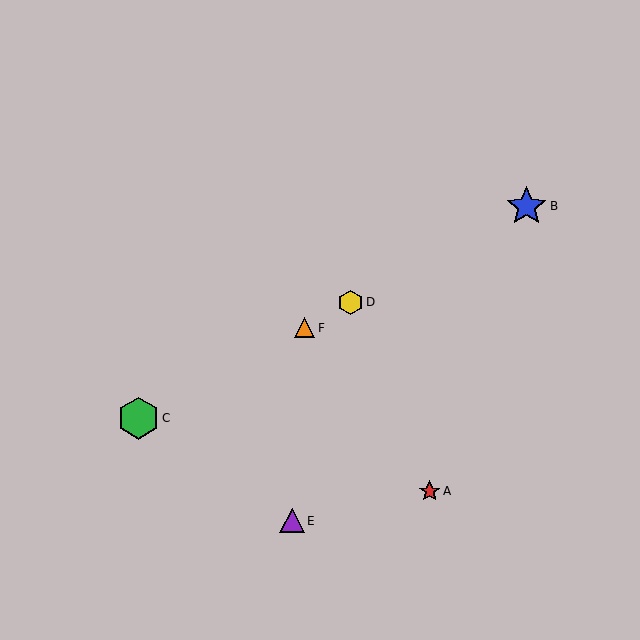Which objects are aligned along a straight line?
Objects B, C, D, F are aligned along a straight line.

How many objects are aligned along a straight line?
4 objects (B, C, D, F) are aligned along a straight line.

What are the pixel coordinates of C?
Object C is at (138, 418).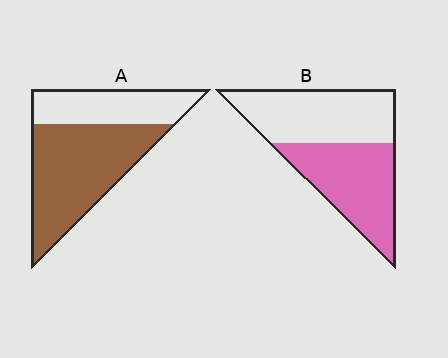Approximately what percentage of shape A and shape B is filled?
A is approximately 65% and B is approximately 50%.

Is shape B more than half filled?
Roughly half.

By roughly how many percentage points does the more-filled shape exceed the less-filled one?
By roughly 15 percentage points (A over B).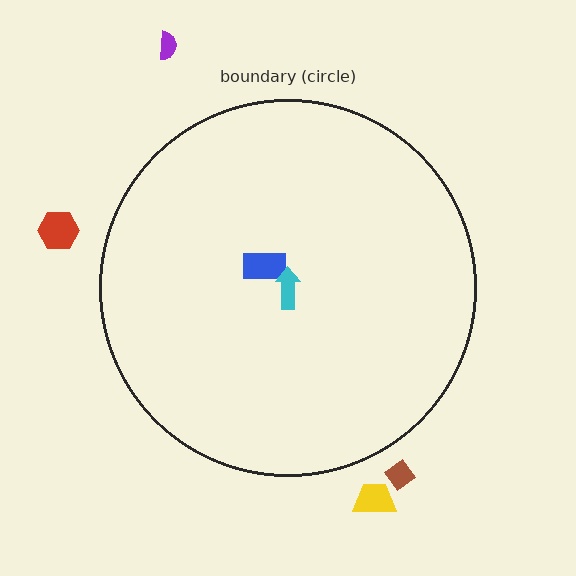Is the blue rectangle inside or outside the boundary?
Inside.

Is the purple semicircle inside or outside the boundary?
Outside.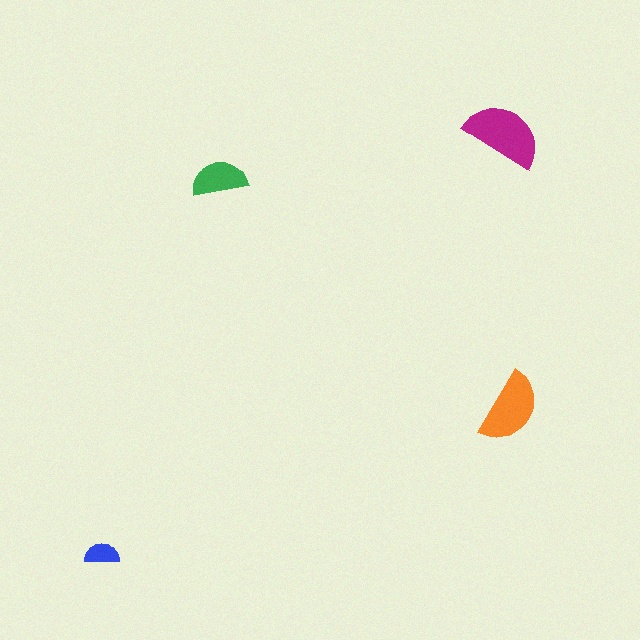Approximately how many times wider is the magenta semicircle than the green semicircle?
About 1.5 times wider.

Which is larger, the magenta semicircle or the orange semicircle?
The magenta one.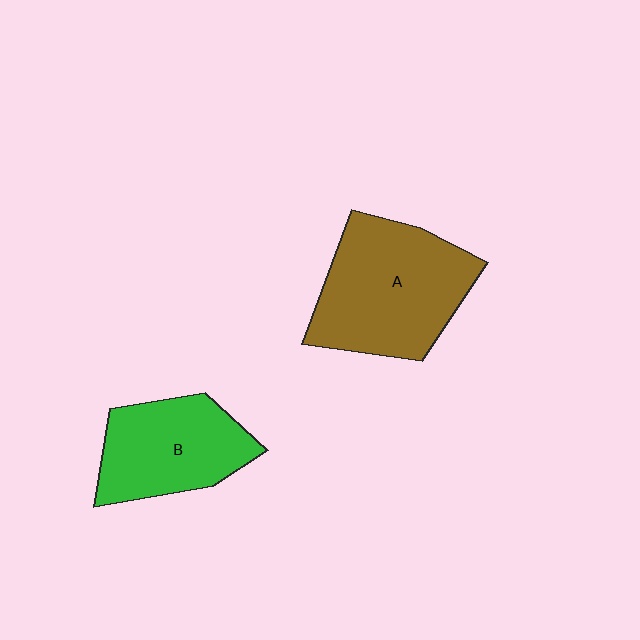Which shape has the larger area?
Shape A (brown).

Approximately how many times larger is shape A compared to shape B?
Approximately 1.4 times.